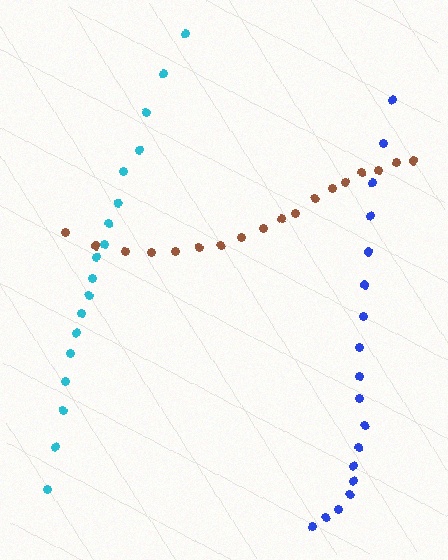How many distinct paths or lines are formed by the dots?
There are 3 distinct paths.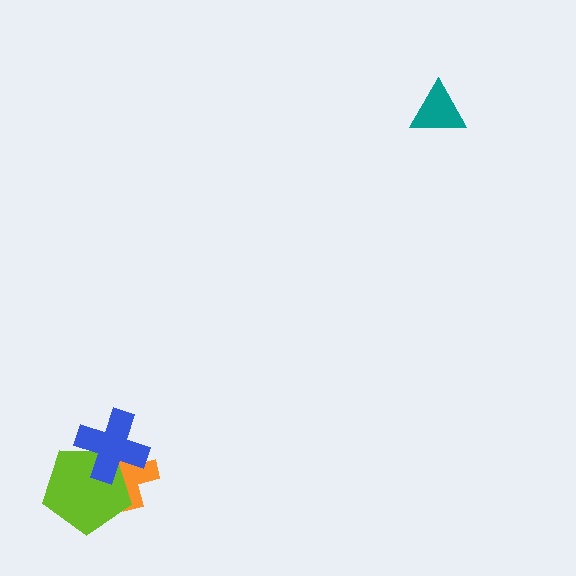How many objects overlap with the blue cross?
2 objects overlap with the blue cross.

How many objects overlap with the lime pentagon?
2 objects overlap with the lime pentagon.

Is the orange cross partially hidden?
Yes, it is partially covered by another shape.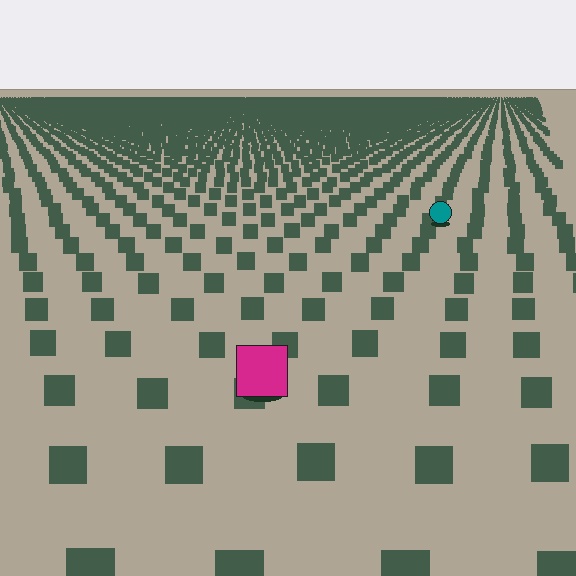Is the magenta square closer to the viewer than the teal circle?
Yes. The magenta square is closer — you can tell from the texture gradient: the ground texture is coarser near it.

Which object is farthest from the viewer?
The teal circle is farthest from the viewer. It appears smaller and the ground texture around it is denser.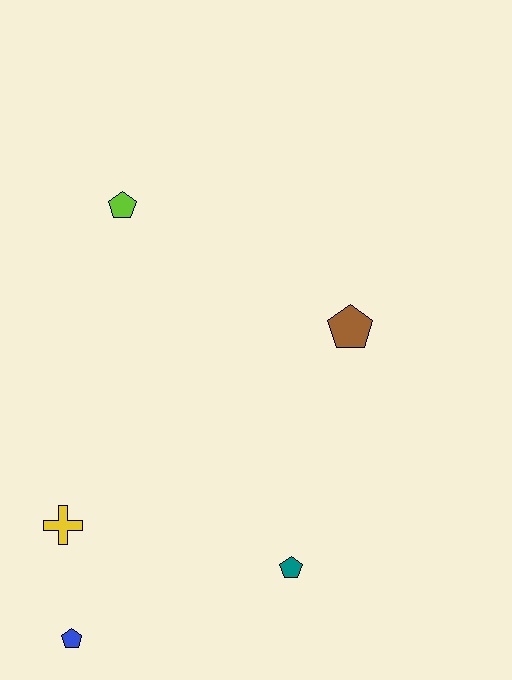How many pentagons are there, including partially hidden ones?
There are 4 pentagons.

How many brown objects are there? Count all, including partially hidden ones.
There is 1 brown object.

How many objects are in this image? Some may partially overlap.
There are 5 objects.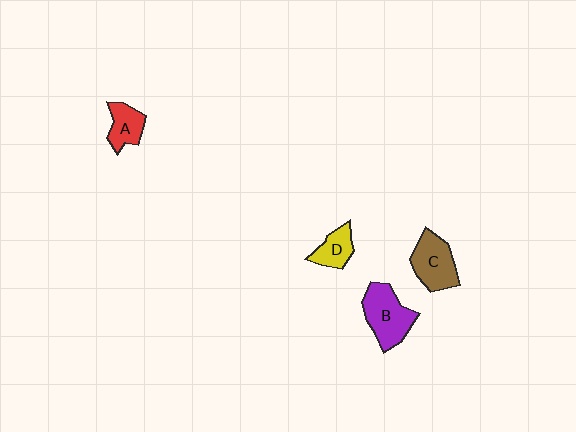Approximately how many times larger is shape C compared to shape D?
Approximately 1.6 times.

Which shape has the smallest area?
Shape D (yellow).